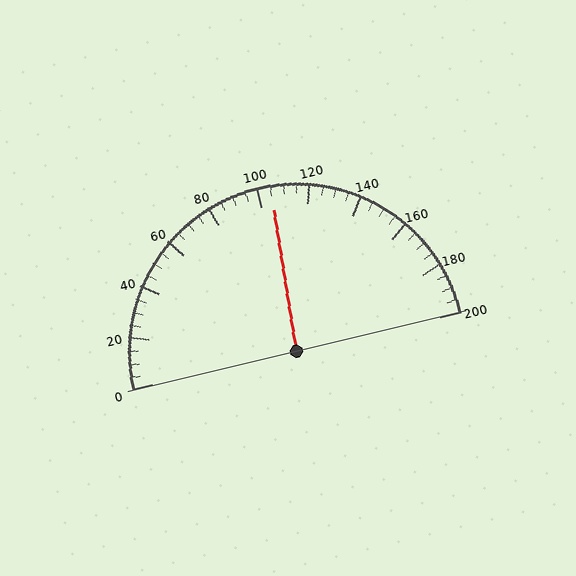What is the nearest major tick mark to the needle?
The nearest major tick mark is 100.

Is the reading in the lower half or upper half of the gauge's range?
The reading is in the upper half of the range (0 to 200).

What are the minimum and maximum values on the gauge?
The gauge ranges from 0 to 200.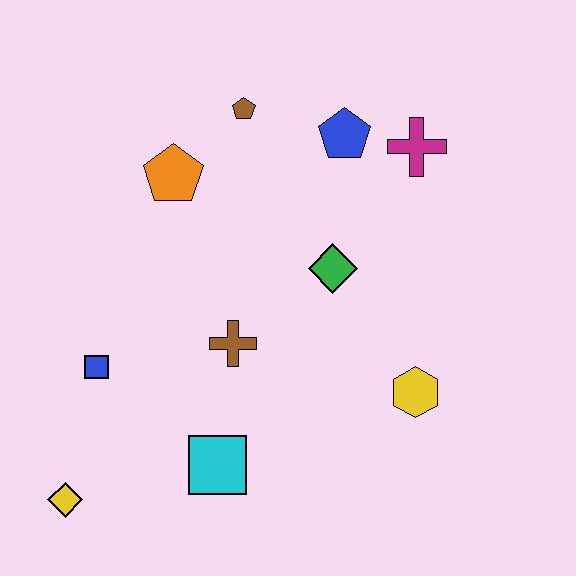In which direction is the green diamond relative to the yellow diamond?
The green diamond is to the right of the yellow diamond.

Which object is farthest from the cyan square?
The magenta cross is farthest from the cyan square.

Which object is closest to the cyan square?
The brown cross is closest to the cyan square.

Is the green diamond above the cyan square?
Yes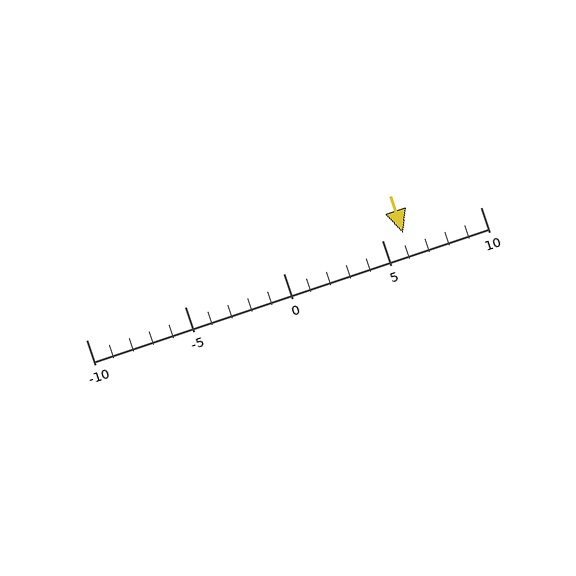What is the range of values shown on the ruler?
The ruler shows values from -10 to 10.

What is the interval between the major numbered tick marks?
The major tick marks are spaced 5 units apart.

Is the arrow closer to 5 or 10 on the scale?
The arrow is closer to 5.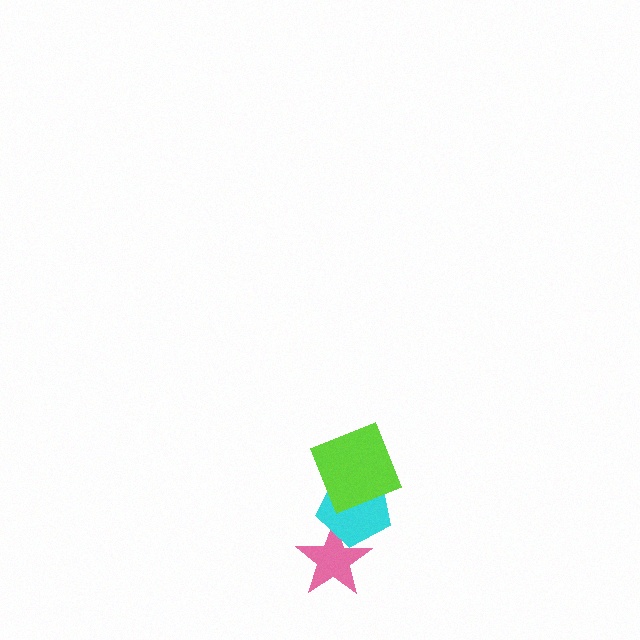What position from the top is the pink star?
The pink star is 3rd from the top.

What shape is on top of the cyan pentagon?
The lime square is on top of the cyan pentagon.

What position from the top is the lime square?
The lime square is 1st from the top.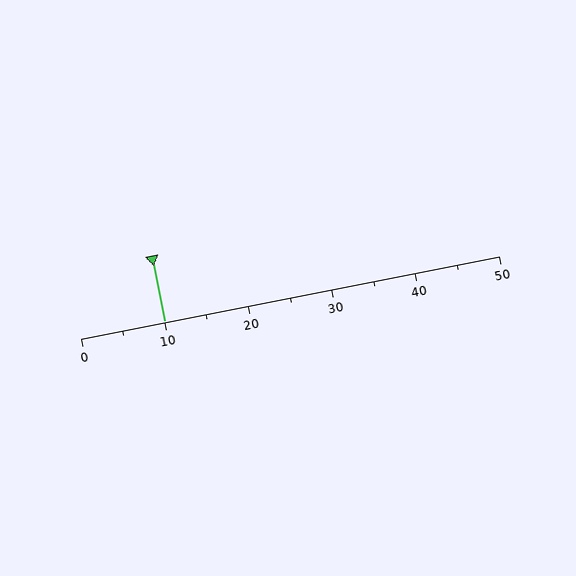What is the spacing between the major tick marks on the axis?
The major ticks are spaced 10 apart.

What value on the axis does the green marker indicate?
The marker indicates approximately 10.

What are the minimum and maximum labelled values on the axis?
The axis runs from 0 to 50.